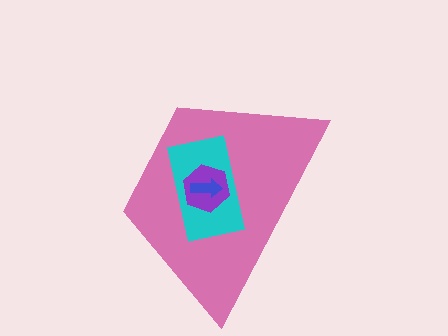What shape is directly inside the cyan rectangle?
The purple hexagon.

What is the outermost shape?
The pink trapezoid.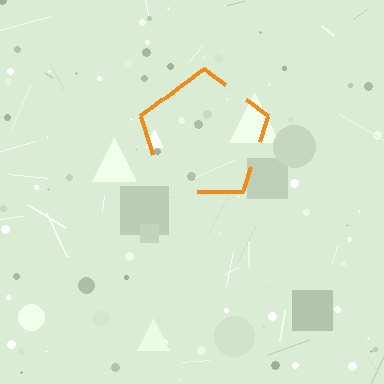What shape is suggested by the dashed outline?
The dashed outline suggests a pentagon.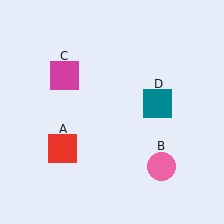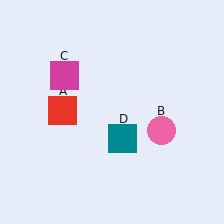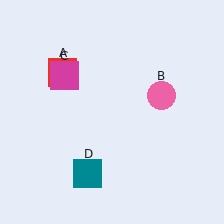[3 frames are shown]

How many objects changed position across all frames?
3 objects changed position: red square (object A), pink circle (object B), teal square (object D).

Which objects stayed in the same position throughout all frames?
Magenta square (object C) remained stationary.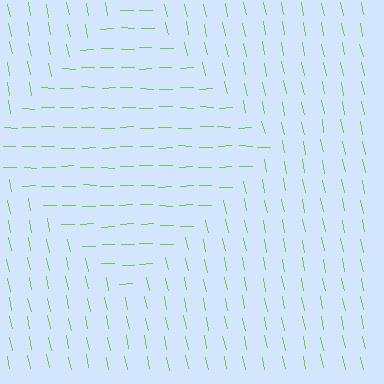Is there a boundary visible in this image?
Yes, there is a texture boundary formed by a change in line orientation.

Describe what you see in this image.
The image is filled with small lime line segments. A diamond region in the image has lines oriented differently from the surrounding lines, creating a visible texture boundary.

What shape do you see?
I see a diamond.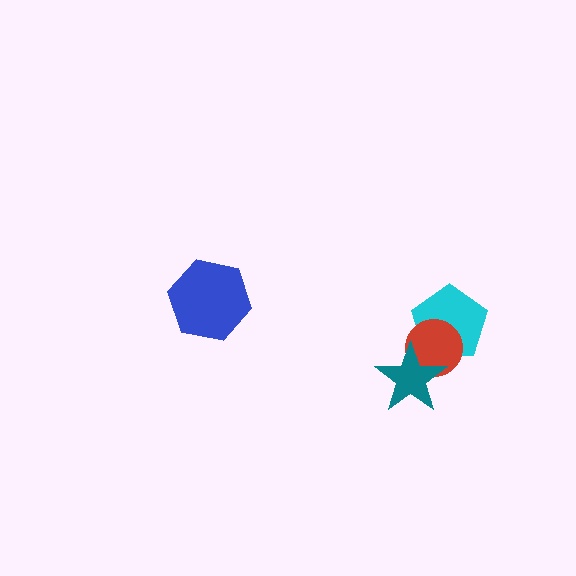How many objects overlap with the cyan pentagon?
2 objects overlap with the cyan pentagon.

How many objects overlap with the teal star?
2 objects overlap with the teal star.